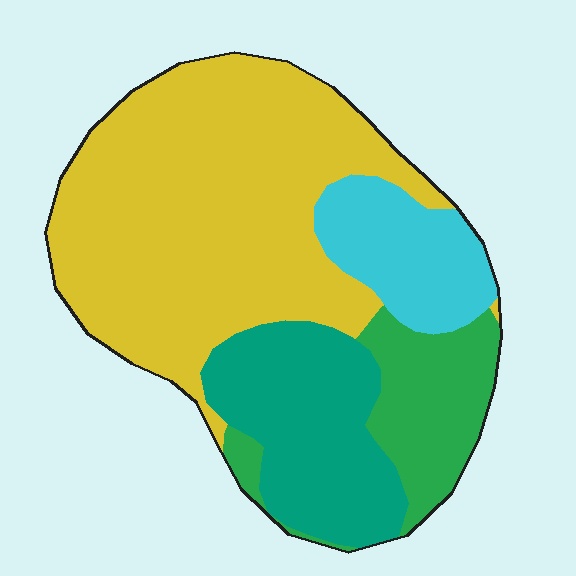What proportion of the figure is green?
Green covers roughly 15% of the figure.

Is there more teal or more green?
Teal.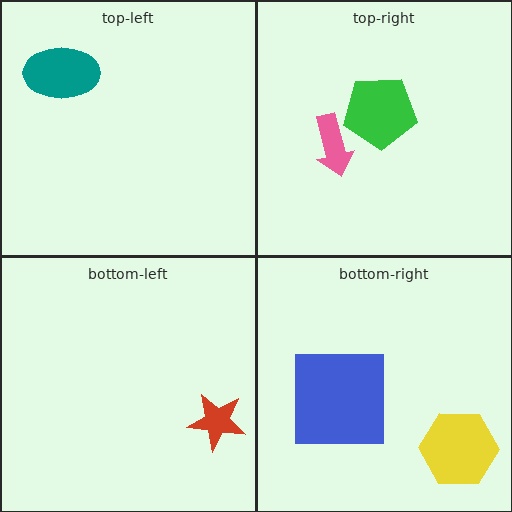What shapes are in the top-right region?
The green pentagon, the pink arrow.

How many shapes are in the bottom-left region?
1.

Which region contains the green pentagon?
The top-right region.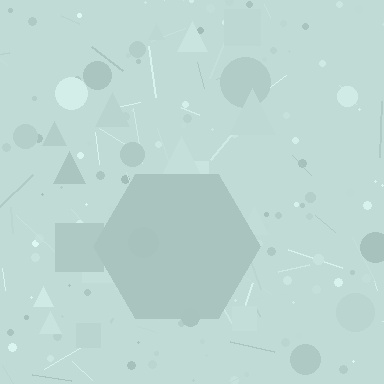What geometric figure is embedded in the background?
A hexagon is embedded in the background.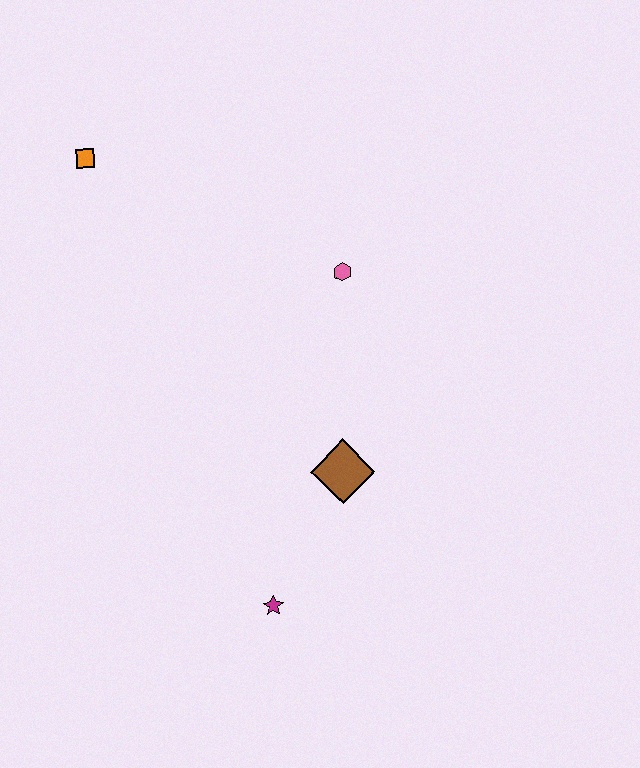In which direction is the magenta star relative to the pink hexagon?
The magenta star is below the pink hexagon.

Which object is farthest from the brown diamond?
The orange square is farthest from the brown diamond.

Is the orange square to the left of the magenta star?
Yes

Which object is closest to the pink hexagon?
The brown diamond is closest to the pink hexagon.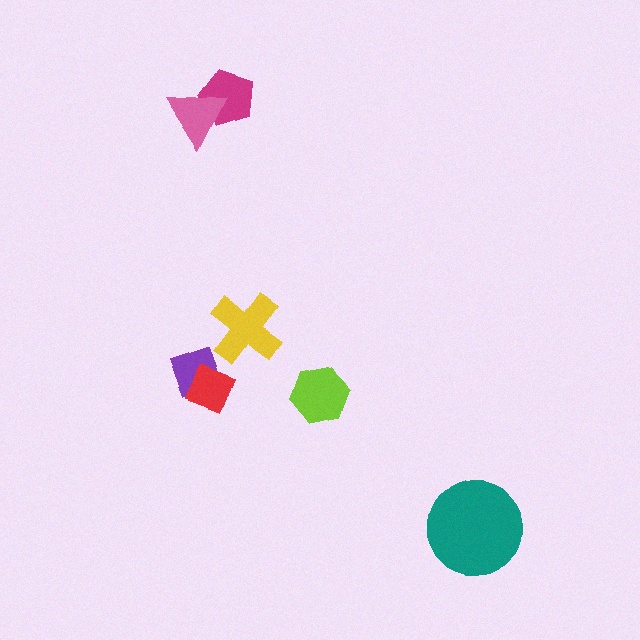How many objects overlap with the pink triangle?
1 object overlaps with the pink triangle.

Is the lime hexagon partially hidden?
No, no other shape covers it.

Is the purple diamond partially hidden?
Yes, it is partially covered by another shape.